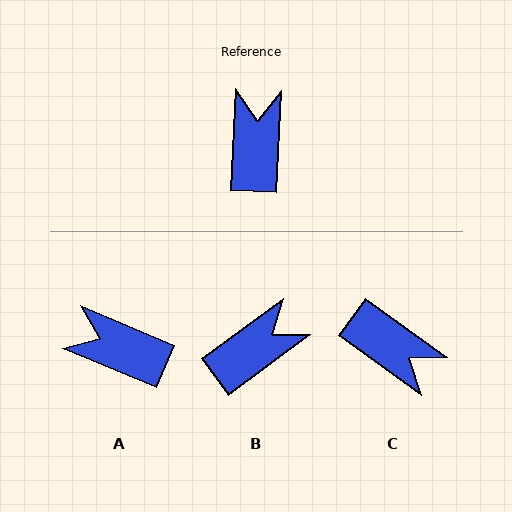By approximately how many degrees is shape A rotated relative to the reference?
Approximately 70 degrees counter-clockwise.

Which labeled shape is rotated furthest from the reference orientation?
C, about 123 degrees away.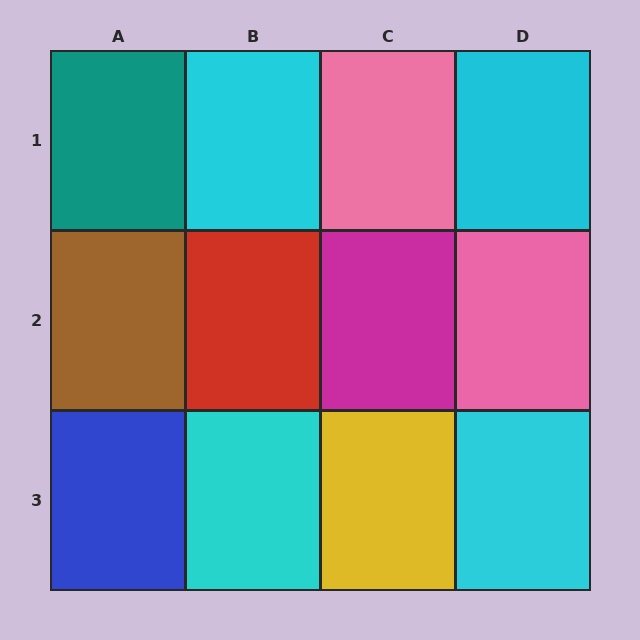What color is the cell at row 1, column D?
Cyan.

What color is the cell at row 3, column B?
Cyan.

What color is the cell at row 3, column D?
Cyan.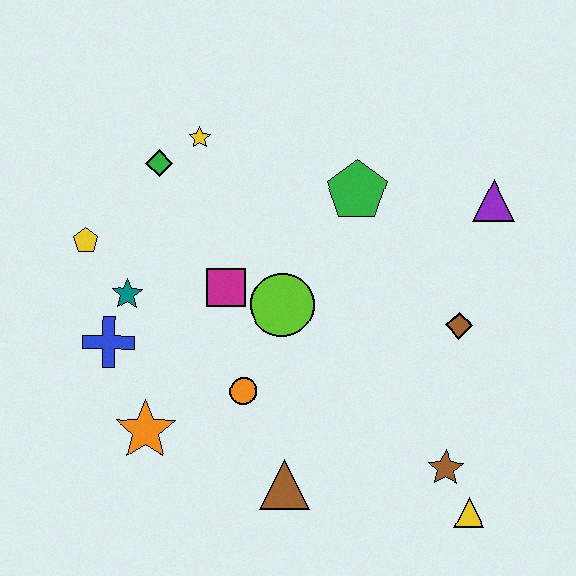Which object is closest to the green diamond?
The yellow star is closest to the green diamond.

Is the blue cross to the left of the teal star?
Yes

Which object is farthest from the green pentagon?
The yellow triangle is farthest from the green pentagon.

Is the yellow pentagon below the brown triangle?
No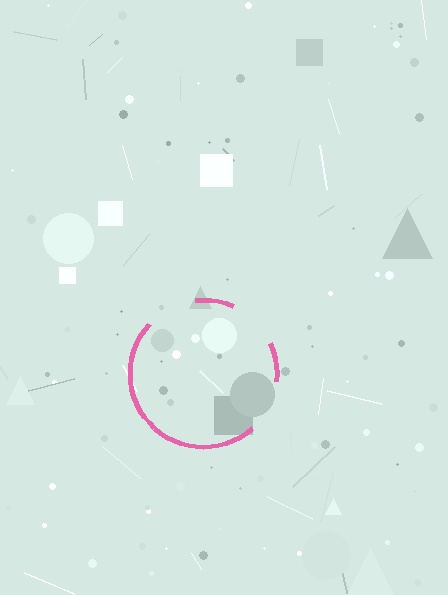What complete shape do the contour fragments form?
The contour fragments form a circle.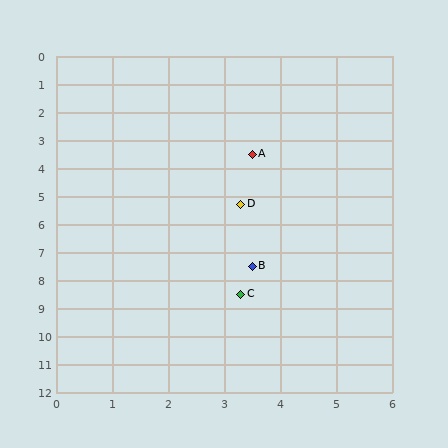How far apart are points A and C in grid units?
Points A and C are about 5.0 grid units apart.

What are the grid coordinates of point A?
Point A is at approximately (3.5, 3.5).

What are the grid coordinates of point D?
Point D is at approximately (3.3, 5.3).